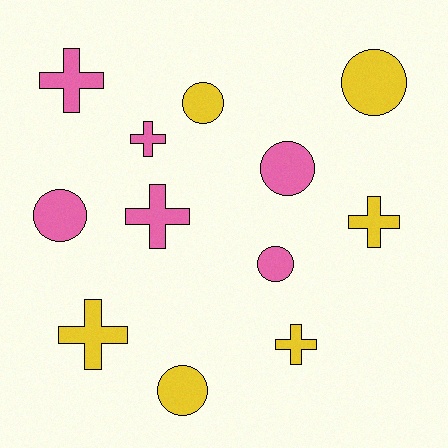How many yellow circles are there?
There are 3 yellow circles.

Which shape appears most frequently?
Cross, with 6 objects.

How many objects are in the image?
There are 12 objects.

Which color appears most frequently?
Pink, with 6 objects.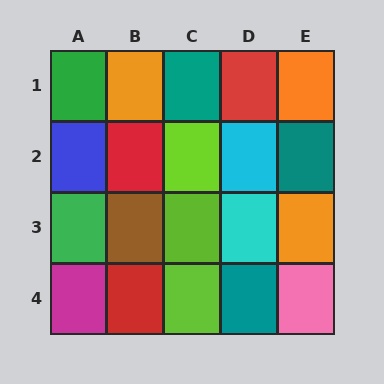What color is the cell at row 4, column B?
Red.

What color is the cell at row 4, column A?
Magenta.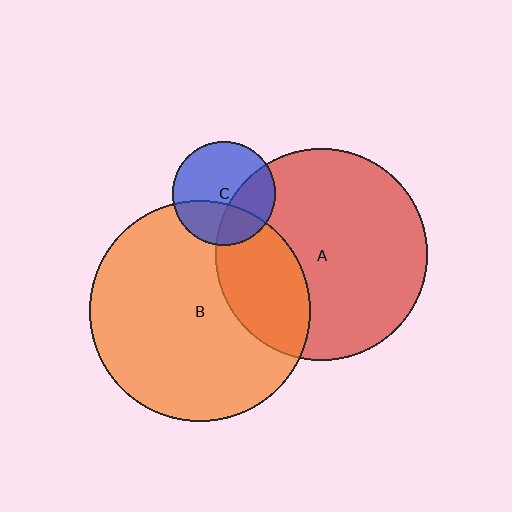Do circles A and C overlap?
Yes.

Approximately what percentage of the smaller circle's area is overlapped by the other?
Approximately 35%.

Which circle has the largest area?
Circle B (orange).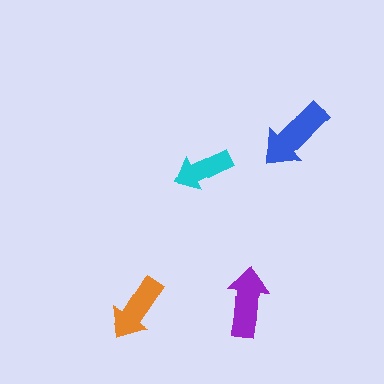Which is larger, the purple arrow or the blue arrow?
The blue one.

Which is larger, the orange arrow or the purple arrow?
The purple one.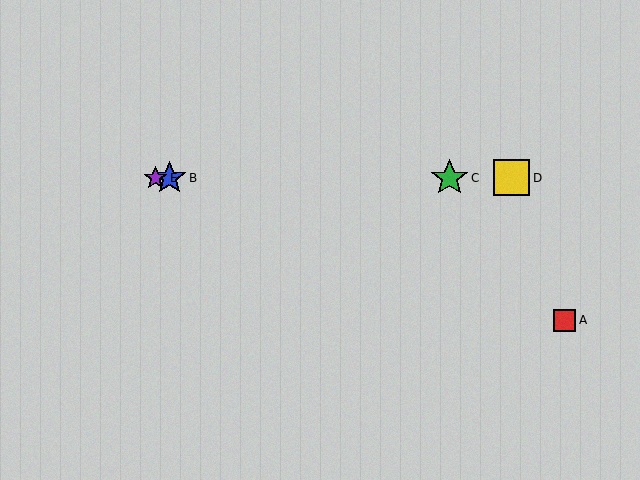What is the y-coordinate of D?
Object D is at y≈178.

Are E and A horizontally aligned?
No, E is at y≈178 and A is at y≈320.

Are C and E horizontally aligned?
Yes, both are at y≈178.